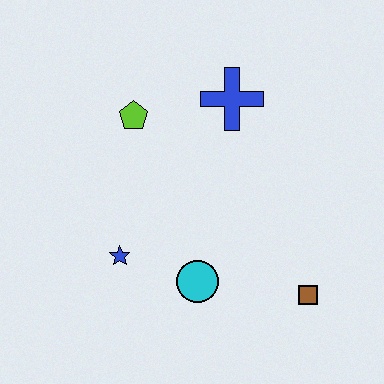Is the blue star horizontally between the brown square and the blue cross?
No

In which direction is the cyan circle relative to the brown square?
The cyan circle is to the left of the brown square.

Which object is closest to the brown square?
The cyan circle is closest to the brown square.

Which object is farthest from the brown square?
The lime pentagon is farthest from the brown square.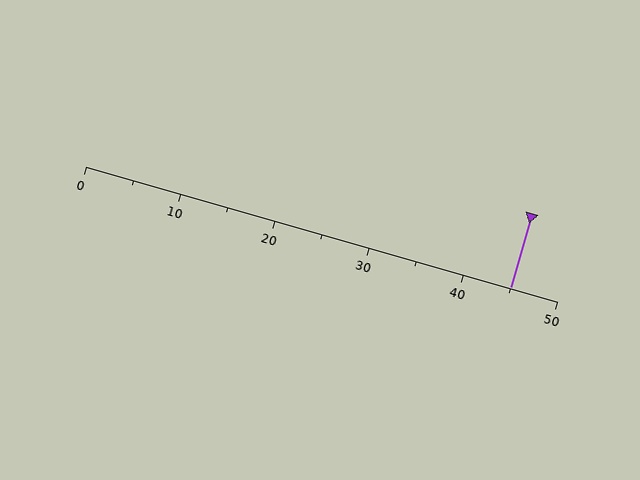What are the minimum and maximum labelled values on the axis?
The axis runs from 0 to 50.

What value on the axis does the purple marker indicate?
The marker indicates approximately 45.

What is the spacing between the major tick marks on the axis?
The major ticks are spaced 10 apart.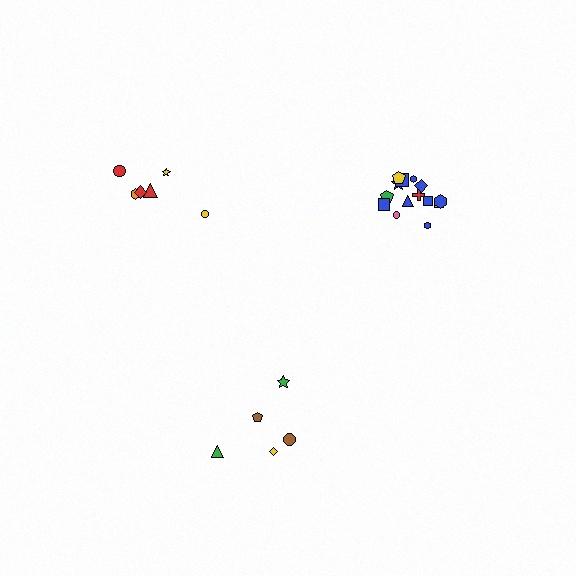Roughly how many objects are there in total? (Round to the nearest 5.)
Roughly 25 objects in total.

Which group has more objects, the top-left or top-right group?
The top-right group.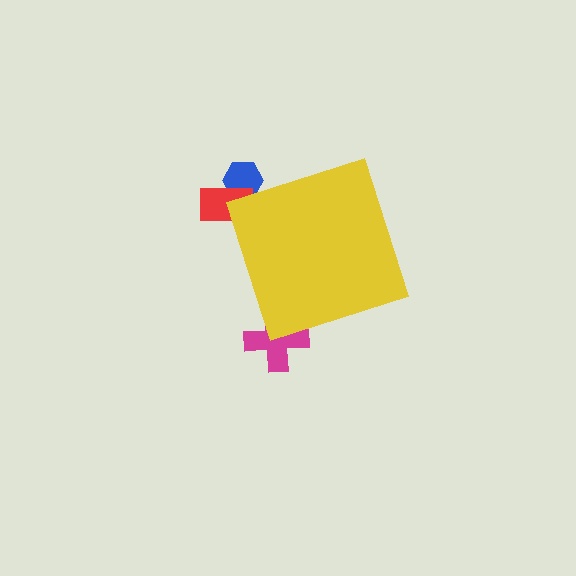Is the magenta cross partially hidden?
Yes, the magenta cross is partially hidden behind the yellow diamond.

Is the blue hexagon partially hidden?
Yes, the blue hexagon is partially hidden behind the yellow diamond.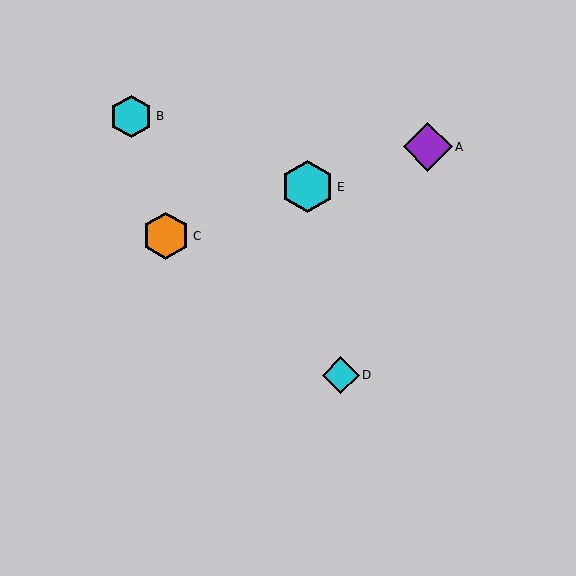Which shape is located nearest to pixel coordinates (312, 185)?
The cyan hexagon (labeled E) at (307, 187) is nearest to that location.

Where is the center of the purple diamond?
The center of the purple diamond is at (428, 147).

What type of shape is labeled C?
Shape C is an orange hexagon.